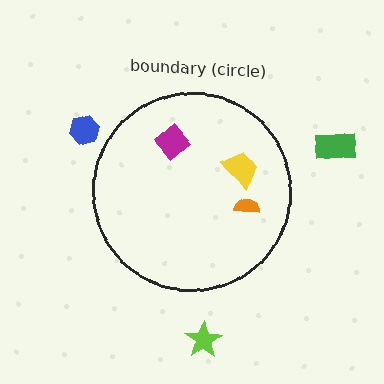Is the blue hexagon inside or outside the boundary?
Outside.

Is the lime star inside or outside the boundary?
Outside.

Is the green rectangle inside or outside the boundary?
Outside.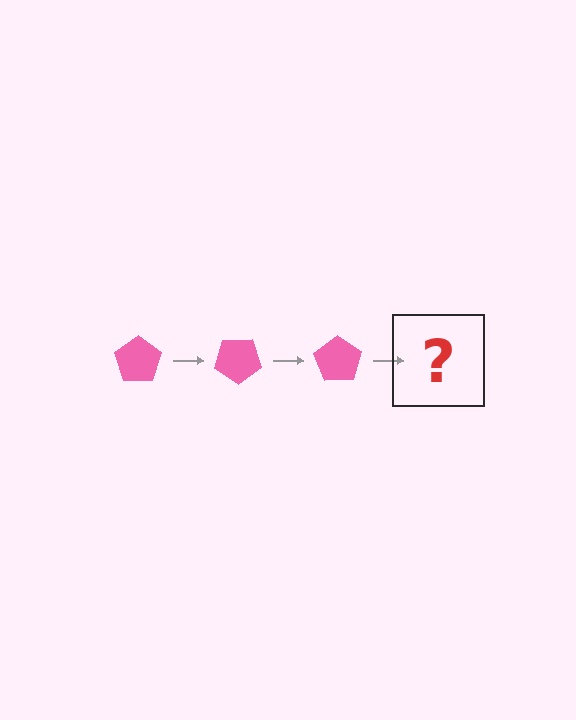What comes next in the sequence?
The next element should be a pink pentagon rotated 105 degrees.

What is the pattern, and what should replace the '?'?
The pattern is that the pentagon rotates 35 degrees each step. The '?' should be a pink pentagon rotated 105 degrees.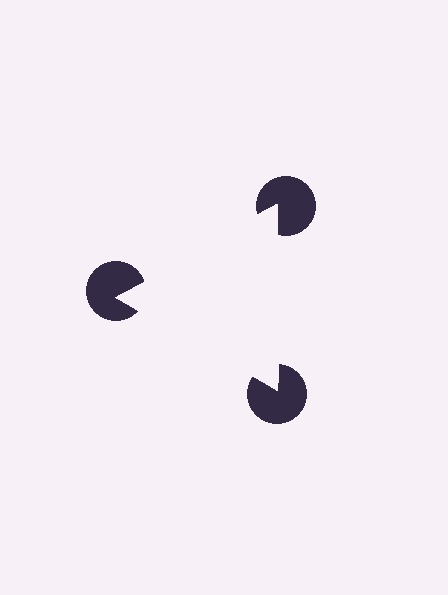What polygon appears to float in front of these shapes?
An illusory triangle — its edges are inferred from the aligned wedge cuts in the pac-man discs, not physically drawn.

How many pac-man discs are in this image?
There are 3 — one at each vertex of the illusory triangle.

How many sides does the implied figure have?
3 sides.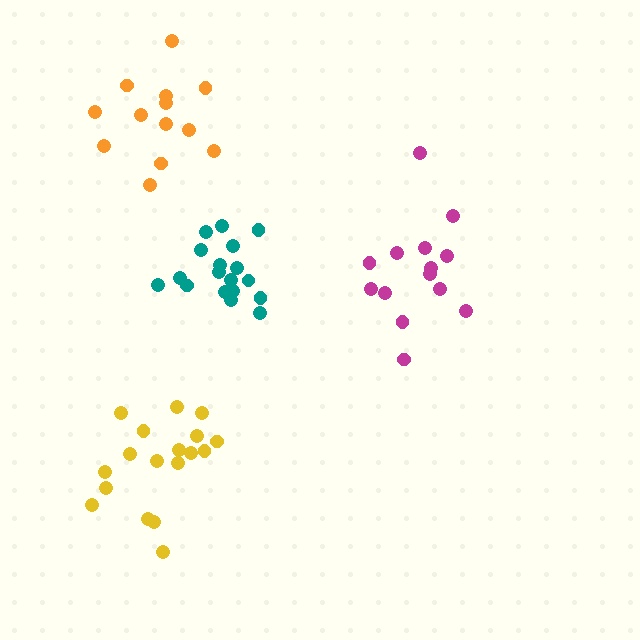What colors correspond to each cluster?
The clusters are colored: teal, magenta, yellow, orange.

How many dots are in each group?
Group 1: 18 dots, Group 2: 14 dots, Group 3: 18 dots, Group 4: 13 dots (63 total).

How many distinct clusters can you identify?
There are 4 distinct clusters.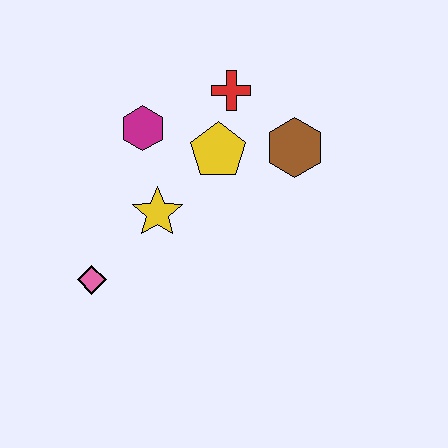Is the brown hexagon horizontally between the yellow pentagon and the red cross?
No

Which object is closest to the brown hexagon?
The yellow pentagon is closest to the brown hexagon.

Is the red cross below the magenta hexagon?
No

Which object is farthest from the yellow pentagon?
The pink diamond is farthest from the yellow pentagon.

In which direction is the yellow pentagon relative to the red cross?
The yellow pentagon is below the red cross.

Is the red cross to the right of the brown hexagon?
No